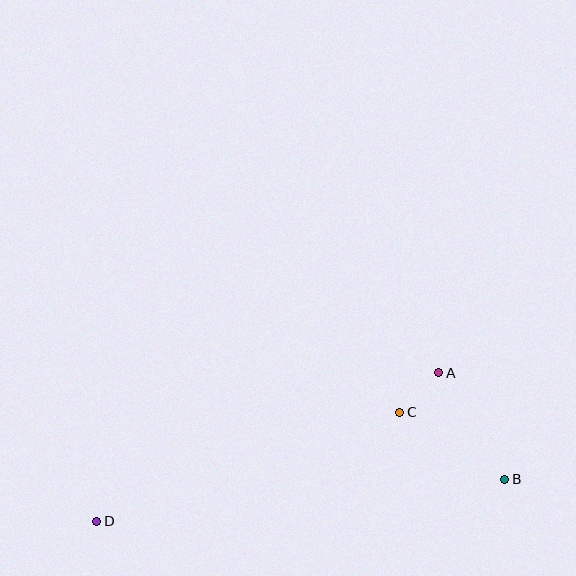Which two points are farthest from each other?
Points B and D are farthest from each other.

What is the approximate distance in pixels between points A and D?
The distance between A and D is approximately 373 pixels.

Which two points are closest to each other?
Points A and C are closest to each other.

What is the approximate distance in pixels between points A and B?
The distance between A and B is approximately 125 pixels.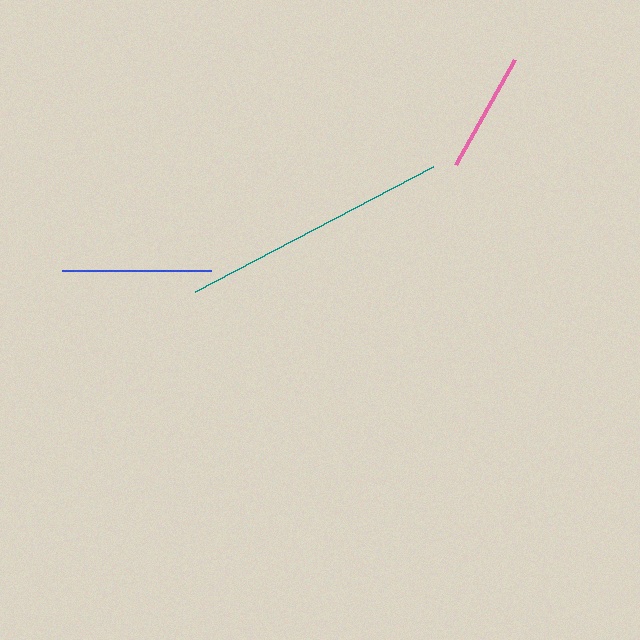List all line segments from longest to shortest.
From longest to shortest: teal, blue, pink.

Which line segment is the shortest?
The pink line is the shortest at approximately 120 pixels.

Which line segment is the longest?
The teal line is the longest at approximately 269 pixels.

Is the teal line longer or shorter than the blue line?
The teal line is longer than the blue line.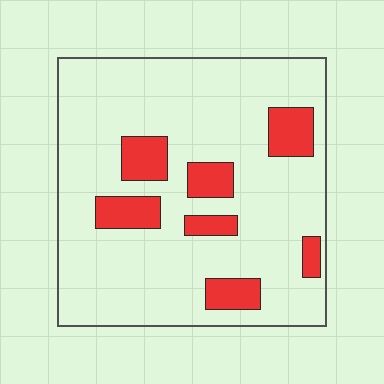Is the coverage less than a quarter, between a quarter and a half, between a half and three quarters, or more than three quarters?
Less than a quarter.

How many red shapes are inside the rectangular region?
7.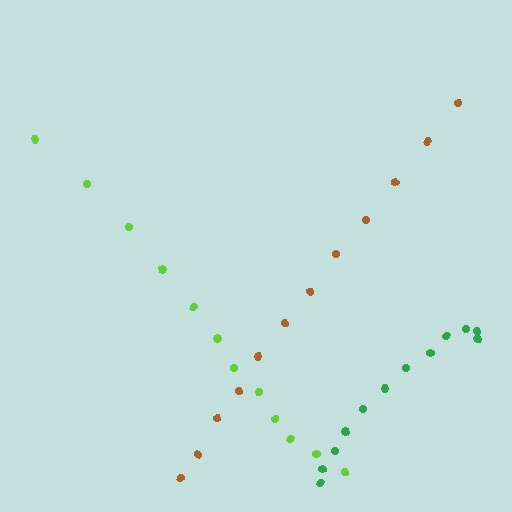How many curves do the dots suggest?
There are 3 distinct paths.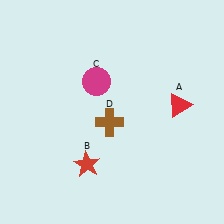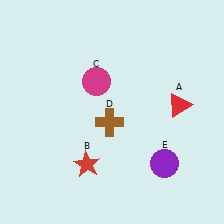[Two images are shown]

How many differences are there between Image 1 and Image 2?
There is 1 difference between the two images.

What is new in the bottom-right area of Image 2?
A purple circle (E) was added in the bottom-right area of Image 2.